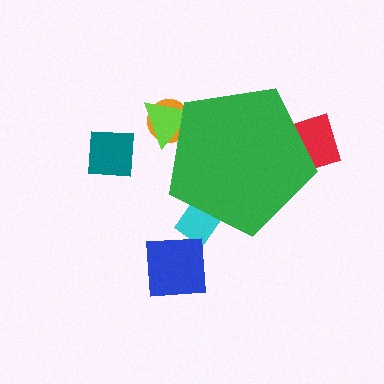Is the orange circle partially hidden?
Yes, the orange circle is partially hidden behind the green pentagon.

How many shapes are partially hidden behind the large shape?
4 shapes are partially hidden.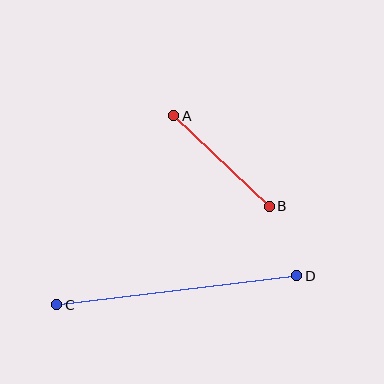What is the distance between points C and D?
The distance is approximately 242 pixels.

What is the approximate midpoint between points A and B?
The midpoint is at approximately (222, 161) pixels.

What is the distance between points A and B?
The distance is approximately 132 pixels.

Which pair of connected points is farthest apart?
Points C and D are farthest apart.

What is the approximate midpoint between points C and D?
The midpoint is at approximately (177, 290) pixels.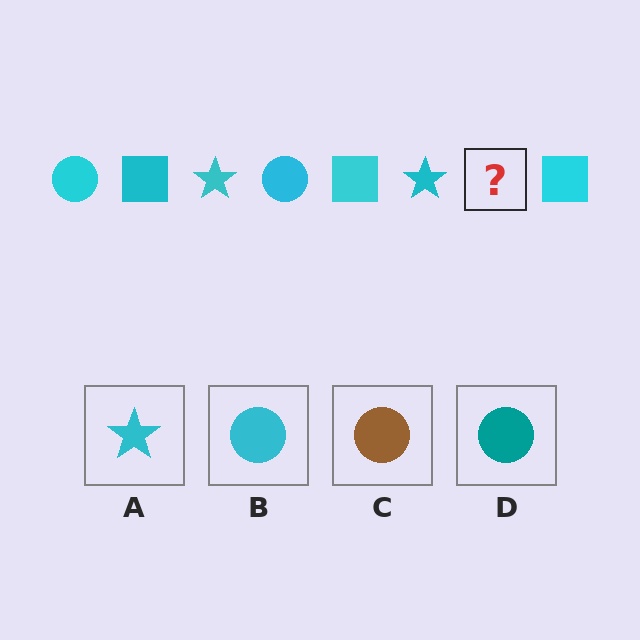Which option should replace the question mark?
Option B.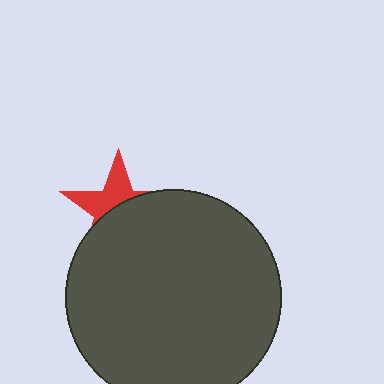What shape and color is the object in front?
The object in front is a dark gray circle.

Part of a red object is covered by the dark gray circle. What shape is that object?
It is a star.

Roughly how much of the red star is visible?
A small part of it is visible (roughly 40%).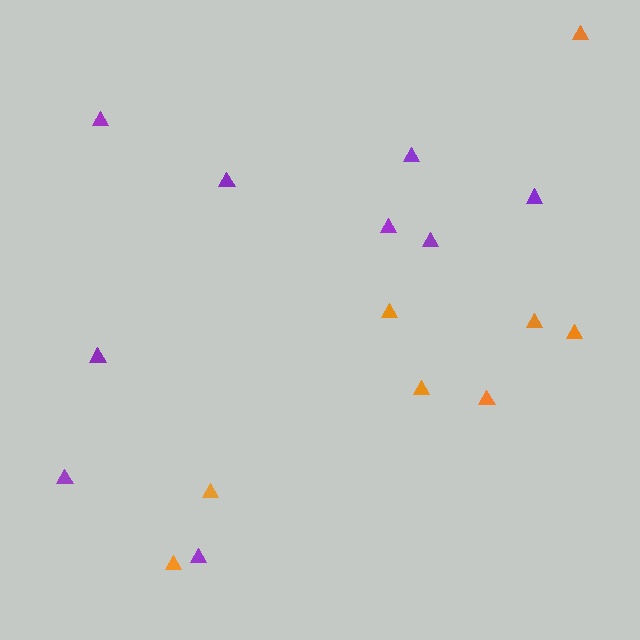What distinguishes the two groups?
There are 2 groups: one group of orange triangles (8) and one group of purple triangles (9).